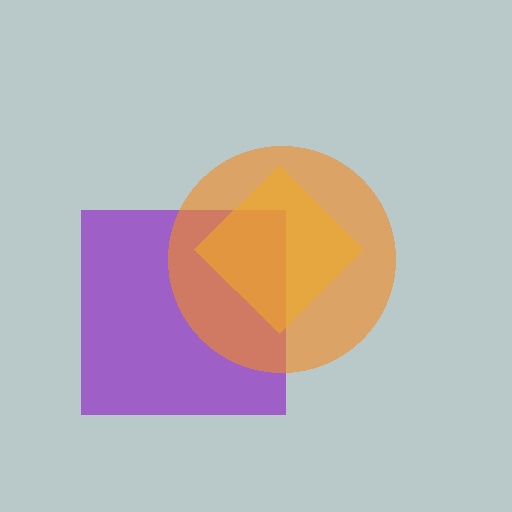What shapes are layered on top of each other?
The layered shapes are: a purple square, a yellow diamond, an orange circle.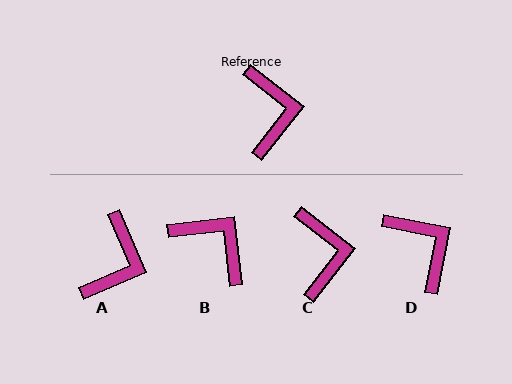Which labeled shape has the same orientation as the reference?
C.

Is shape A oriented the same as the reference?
No, it is off by about 29 degrees.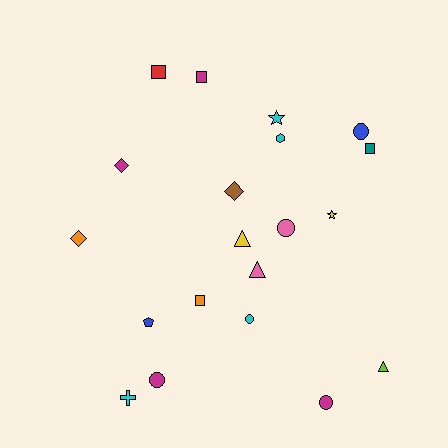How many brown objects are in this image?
There is 1 brown object.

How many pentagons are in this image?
There is 1 pentagon.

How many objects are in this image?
There are 20 objects.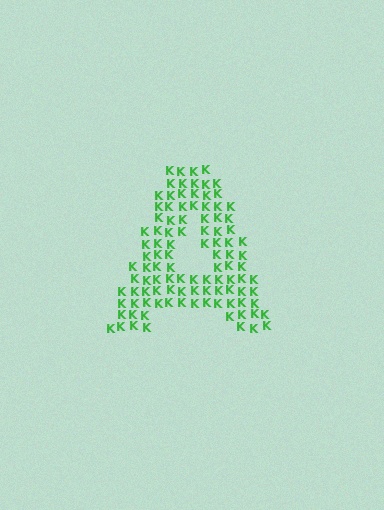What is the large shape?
The large shape is the letter A.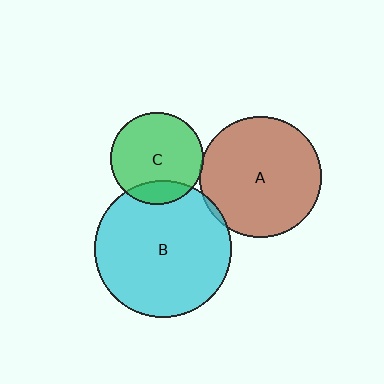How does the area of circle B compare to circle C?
Approximately 2.2 times.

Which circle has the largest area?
Circle B (cyan).